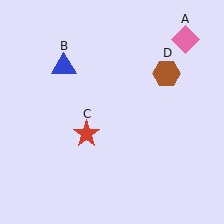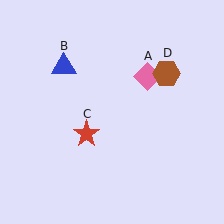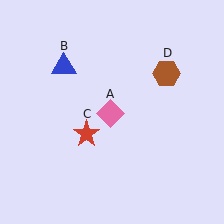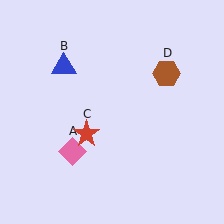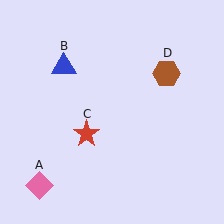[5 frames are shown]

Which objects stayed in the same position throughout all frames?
Blue triangle (object B) and red star (object C) and brown hexagon (object D) remained stationary.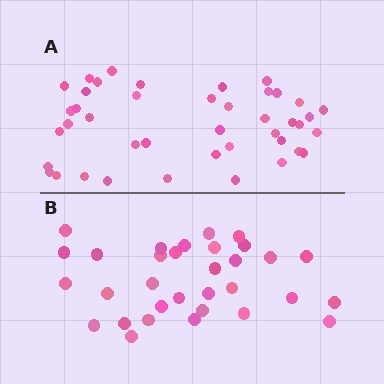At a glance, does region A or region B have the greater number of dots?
Region A (the top region) has more dots.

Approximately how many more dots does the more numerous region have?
Region A has roughly 10 or so more dots than region B.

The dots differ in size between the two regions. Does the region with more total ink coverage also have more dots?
No. Region B has more total ink coverage because its dots are larger, but region A actually contains more individual dots. Total area can be misleading — the number of items is what matters here.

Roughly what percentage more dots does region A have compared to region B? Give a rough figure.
About 30% more.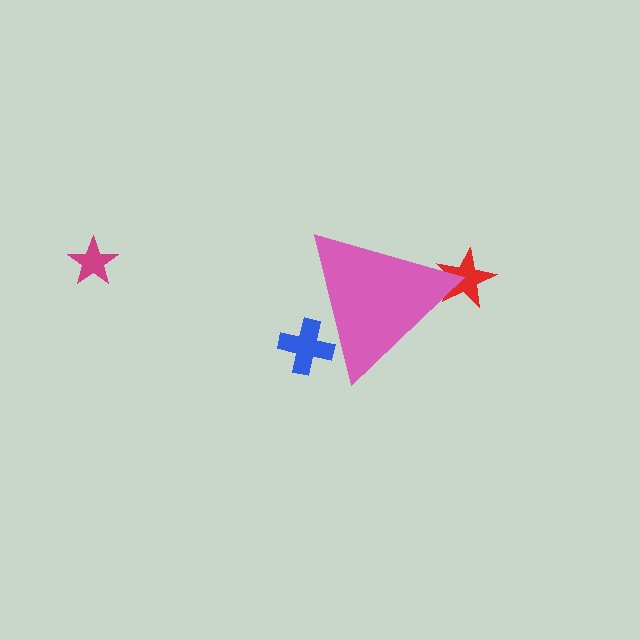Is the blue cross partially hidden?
Yes, the blue cross is partially hidden behind the pink triangle.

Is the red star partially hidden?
Yes, the red star is partially hidden behind the pink triangle.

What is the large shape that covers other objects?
A pink triangle.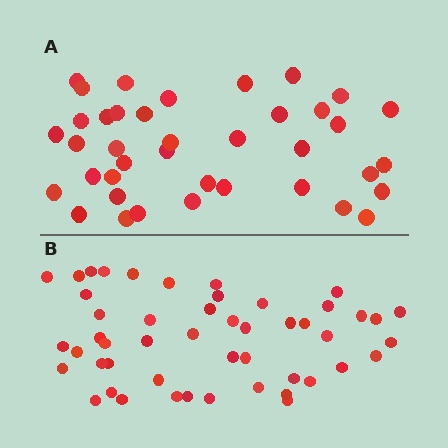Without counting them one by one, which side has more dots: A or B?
Region B (the bottom region) has more dots.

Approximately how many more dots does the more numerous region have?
Region B has roughly 10 or so more dots than region A.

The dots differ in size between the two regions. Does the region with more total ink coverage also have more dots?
No. Region A has more total ink coverage because its dots are larger, but region B actually contains more individual dots. Total area can be misleading — the number of items is what matters here.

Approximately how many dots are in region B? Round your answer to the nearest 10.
About 50 dots. (The exact count is 49, which rounds to 50.)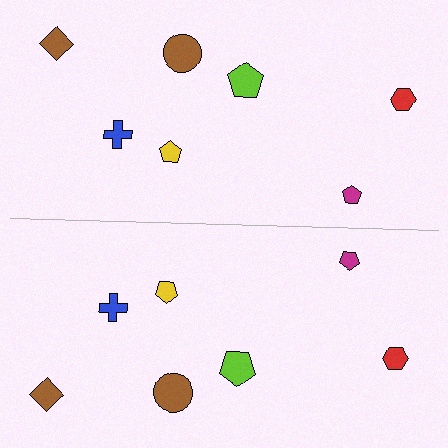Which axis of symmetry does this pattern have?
The pattern has a horizontal axis of symmetry running through the center of the image.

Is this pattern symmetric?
Yes, this pattern has bilateral (reflection) symmetry.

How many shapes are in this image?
There are 14 shapes in this image.